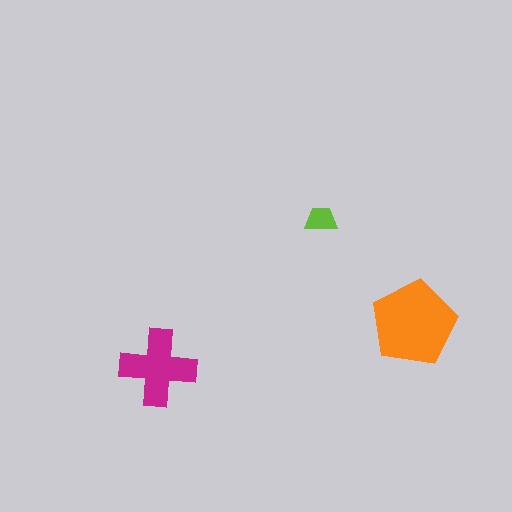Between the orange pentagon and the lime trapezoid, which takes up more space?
The orange pentagon.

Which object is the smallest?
The lime trapezoid.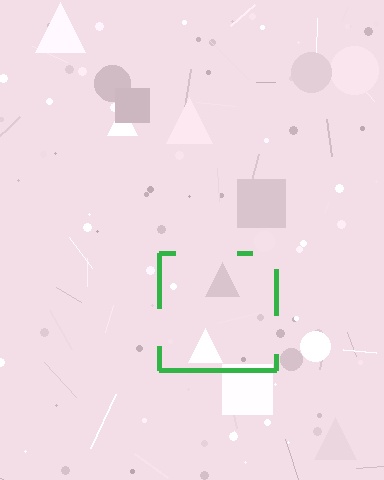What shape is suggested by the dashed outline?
The dashed outline suggests a square.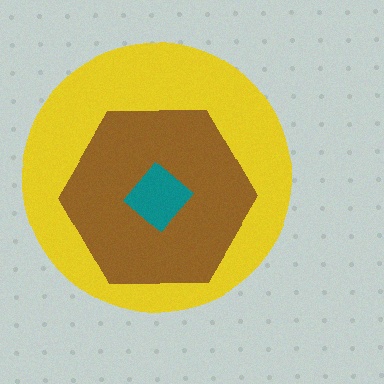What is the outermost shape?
The yellow circle.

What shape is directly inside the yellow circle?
The brown hexagon.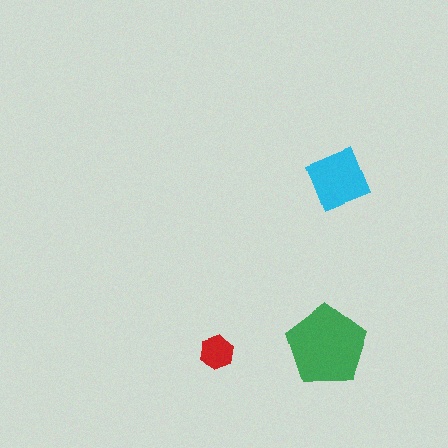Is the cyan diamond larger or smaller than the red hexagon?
Larger.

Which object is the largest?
The green pentagon.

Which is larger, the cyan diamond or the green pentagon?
The green pentagon.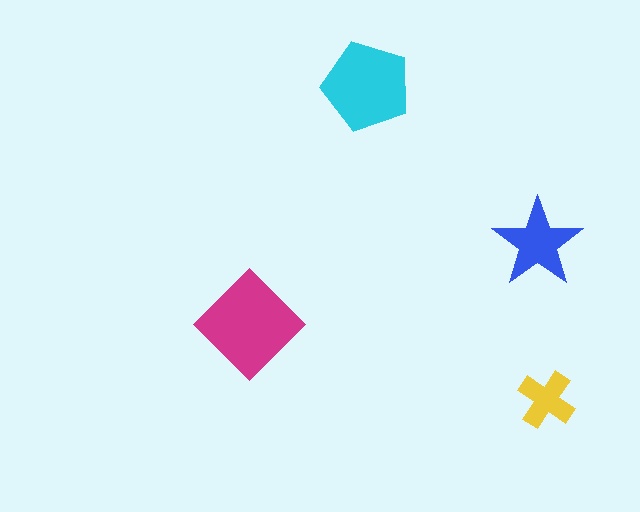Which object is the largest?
The magenta diamond.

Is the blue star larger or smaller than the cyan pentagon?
Smaller.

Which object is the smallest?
The yellow cross.